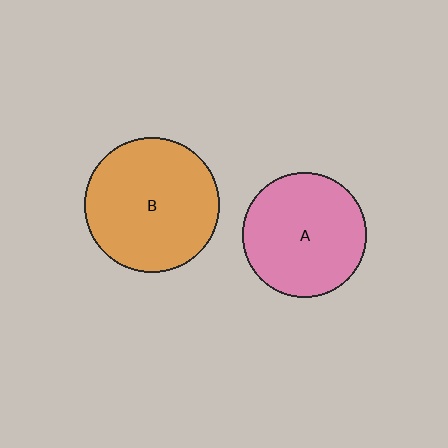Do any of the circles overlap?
No, none of the circles overlap.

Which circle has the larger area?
Circle B (orange).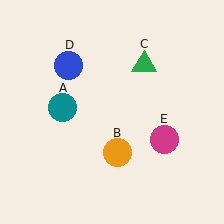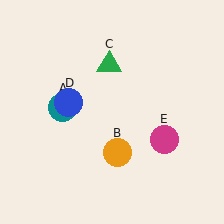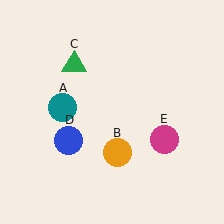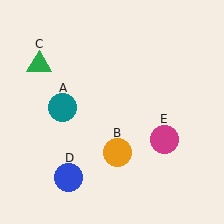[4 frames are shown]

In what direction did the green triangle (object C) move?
The green triangle (object C) moved left.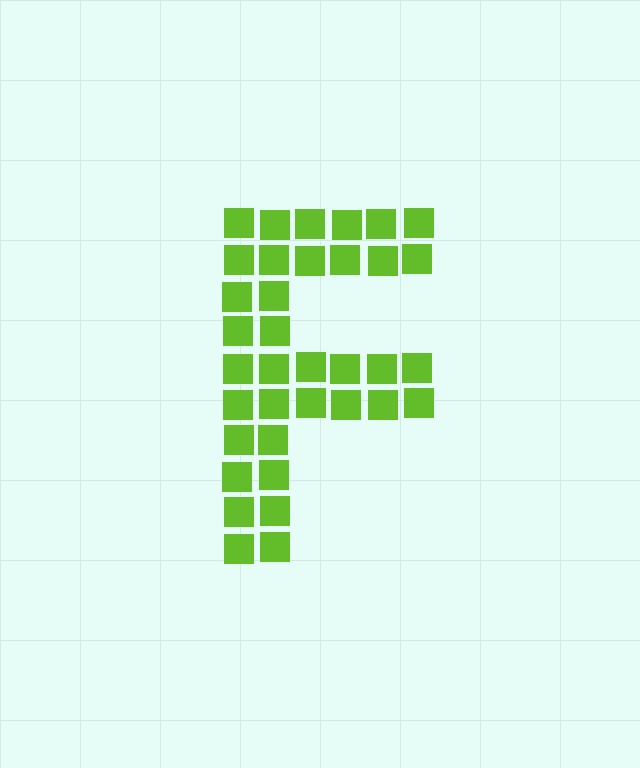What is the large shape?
The large shape is the letter F.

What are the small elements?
The small elements are squares.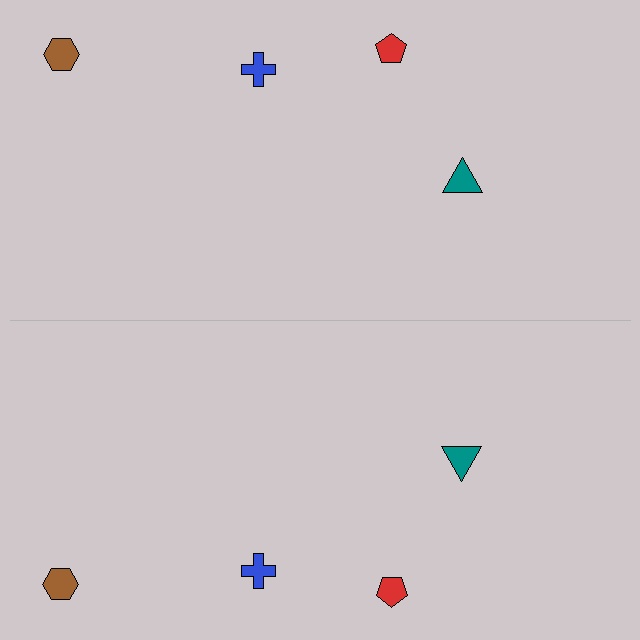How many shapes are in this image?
There are 8 shapes in this image.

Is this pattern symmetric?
Yes, this pattern has bilateral (reflection) symmetry.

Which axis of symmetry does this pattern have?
The pattern has a horizontal axis of symmetry running through the center of the image.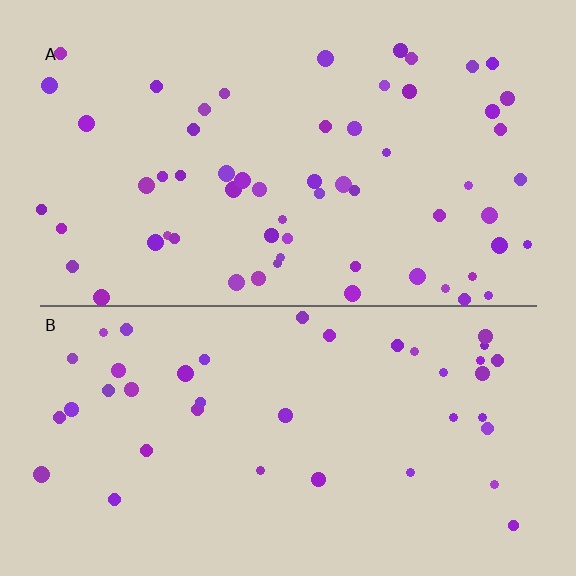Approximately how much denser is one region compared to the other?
Approximately 1.5× — region A over region B.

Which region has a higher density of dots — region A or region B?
A (the top).